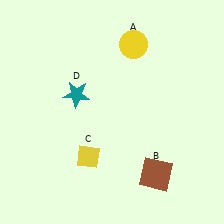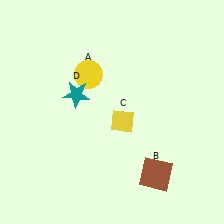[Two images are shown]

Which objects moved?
The objects that moved are: the yellow circle (A), the yellow diamond (C).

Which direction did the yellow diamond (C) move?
The yellow diamond (C) moved up.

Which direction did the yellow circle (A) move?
The yellow circle (A) moved left.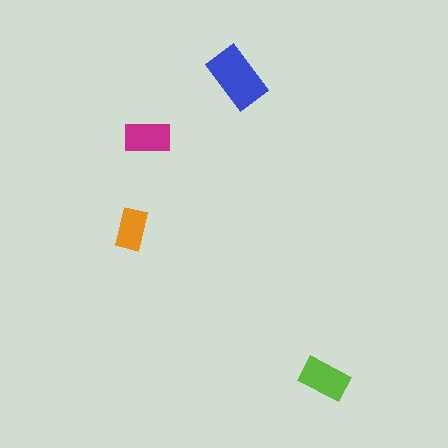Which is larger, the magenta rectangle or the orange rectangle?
The magenta one.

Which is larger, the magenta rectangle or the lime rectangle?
The lime one.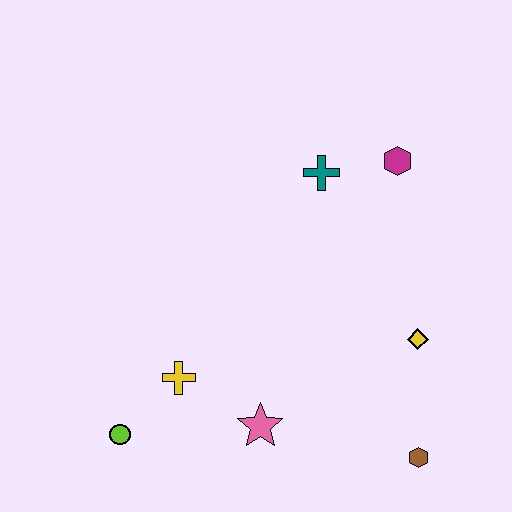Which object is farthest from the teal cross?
The lime circle is farthest from the teal cross.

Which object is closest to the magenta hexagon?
The teal cross is closest to the magenta hexagon.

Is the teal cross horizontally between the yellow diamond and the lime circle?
Yes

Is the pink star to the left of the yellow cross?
No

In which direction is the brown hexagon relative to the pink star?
The brown hexagon is to the right of the pink star.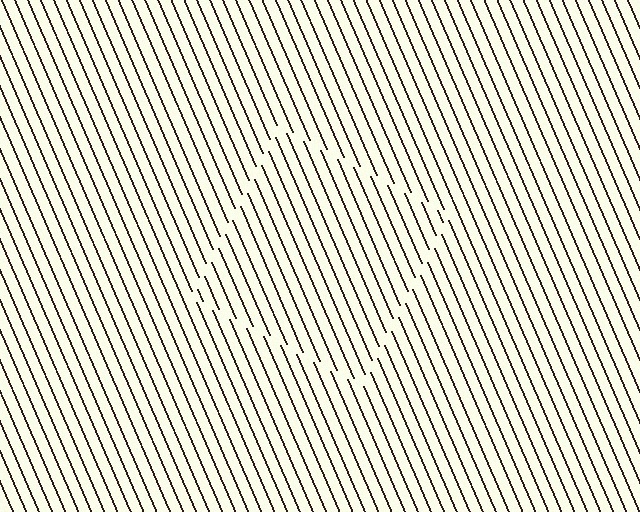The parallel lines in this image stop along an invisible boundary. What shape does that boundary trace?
An illusory square. The interior of the shape contains the same grating, shifted by half a period — the contour is defined by the phase discontinuity where line-ends from the inner and outer gratings abut.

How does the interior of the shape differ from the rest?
The interior of the shape contains the same grating, shifted by half a period — the contour is defined by the phase discontinuity where line-ends from the inner and outer gratings abut.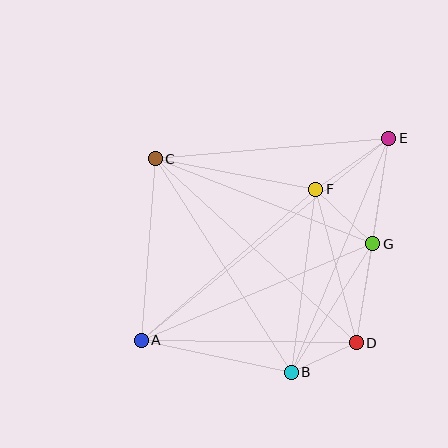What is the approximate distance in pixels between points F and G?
The distance between F and G is approximately 79 pixels.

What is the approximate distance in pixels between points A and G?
The distance between A and G is approximately 251 pixels.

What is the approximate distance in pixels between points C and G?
The distance between C and G is approximately 233 pixels.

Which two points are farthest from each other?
Points A and E are farthest from each other.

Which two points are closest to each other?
Points B and D are closest to each other.